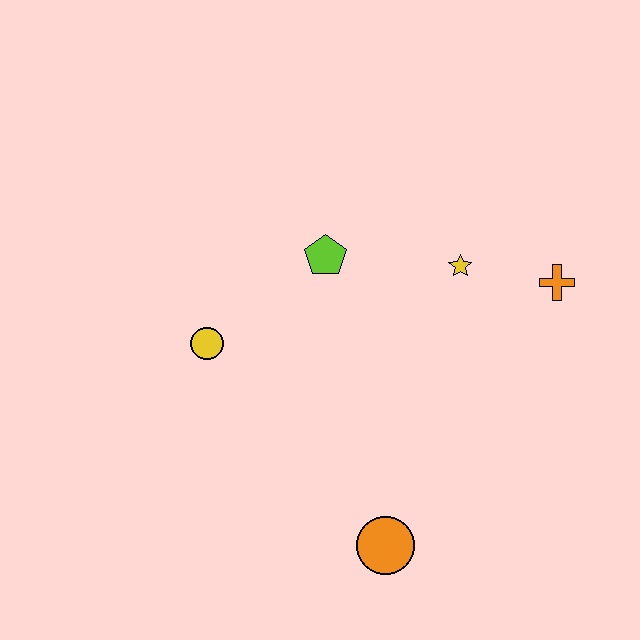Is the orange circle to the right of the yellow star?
No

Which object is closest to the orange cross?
The yellow star is closest to the orange cross.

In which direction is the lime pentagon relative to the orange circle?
The lime pentagon is above the orange circle.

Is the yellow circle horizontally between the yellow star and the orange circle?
No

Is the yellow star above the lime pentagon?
No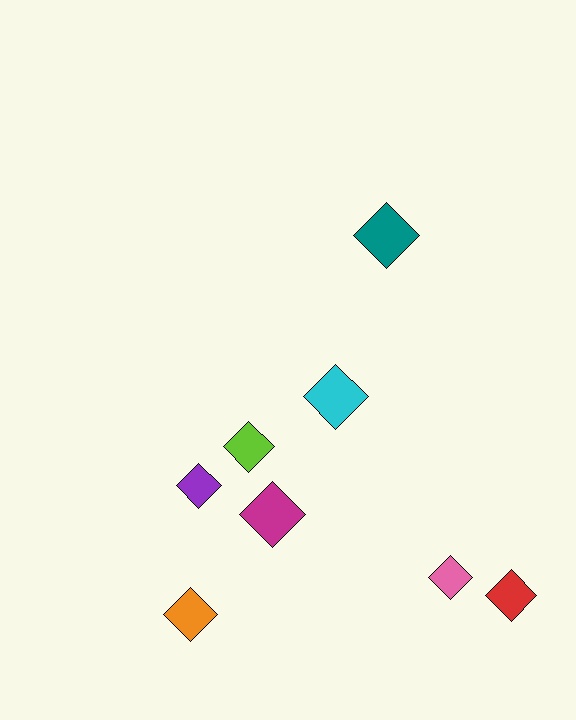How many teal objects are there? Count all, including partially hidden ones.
There is 1 teal object.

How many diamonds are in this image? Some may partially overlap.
There are 8 diamonds.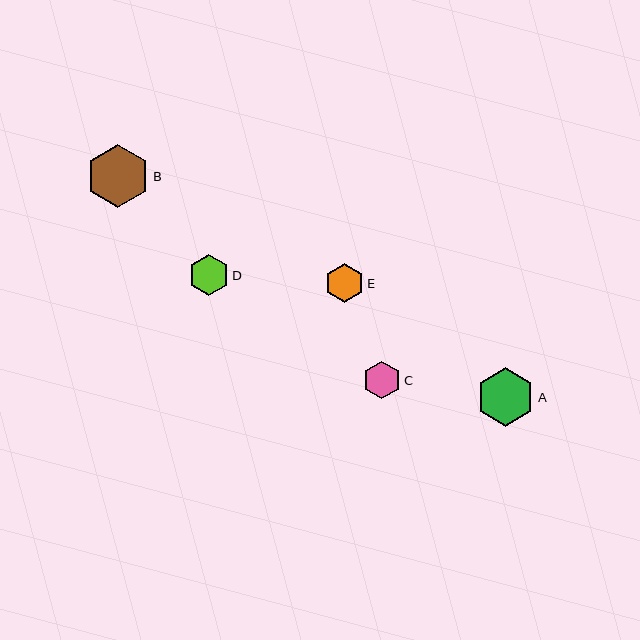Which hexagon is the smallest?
Hexagon C is the smallest with a size of approximately 37 pixels.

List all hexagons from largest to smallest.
From largest to smallest: B, A, D, E, C.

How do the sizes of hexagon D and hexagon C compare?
Hexagon D and hexagon C are approximately the same size.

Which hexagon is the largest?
Hexagon B is the largest with a size of approximately 64 pixels.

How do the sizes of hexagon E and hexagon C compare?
Hexagon E and hexagon C are approximately the same size.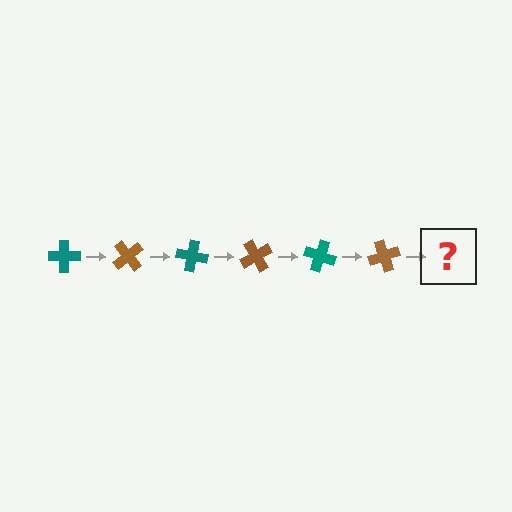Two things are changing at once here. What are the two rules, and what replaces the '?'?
The two rules are that it rotates 50 degrees each step and the color cycles through teal and brown. The '?' should be a teal cross, rotated 300 degrees from the start.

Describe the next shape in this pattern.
It should be a teal cross, rotated 300 degrees from the start.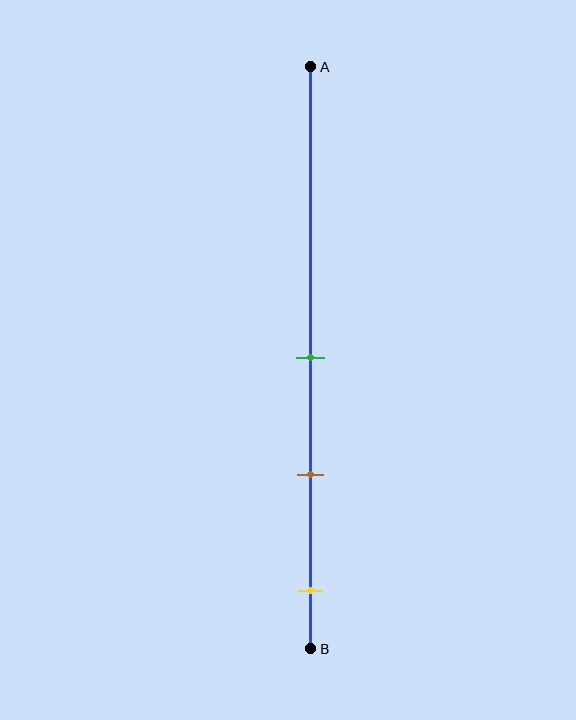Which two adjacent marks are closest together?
The green and brown marks are the closest adjacent pair.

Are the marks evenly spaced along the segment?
Yes, the marks are approximately evenly spaced.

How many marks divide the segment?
There are 3 marks dividing the segment.